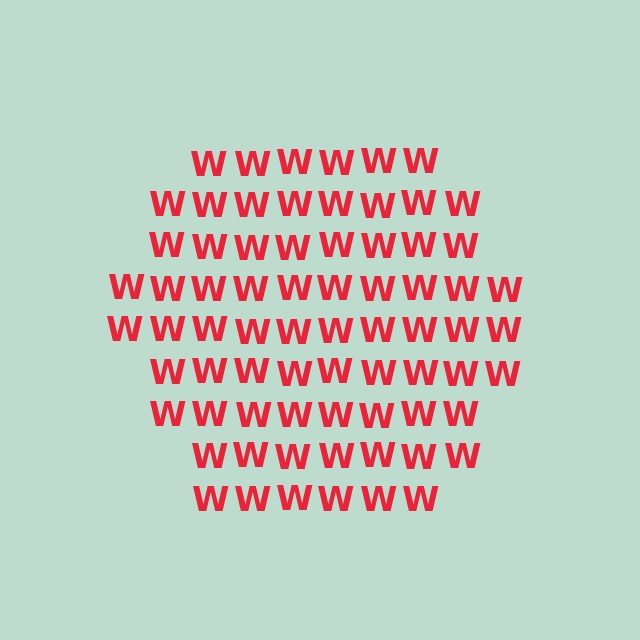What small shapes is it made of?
It is made of small letter W's.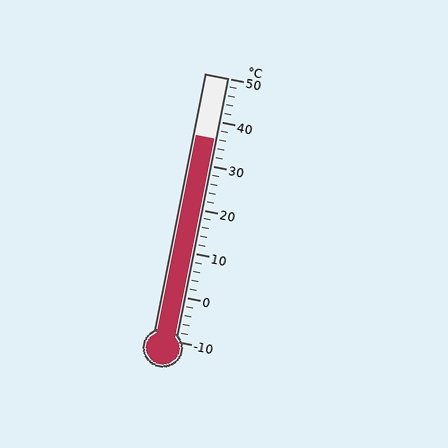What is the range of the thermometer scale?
The thermometer scale ranges from -10°C to 50°C.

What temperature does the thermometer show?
The thermometer shows approximately 36°C.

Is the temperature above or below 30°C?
The temperature is above 30°C.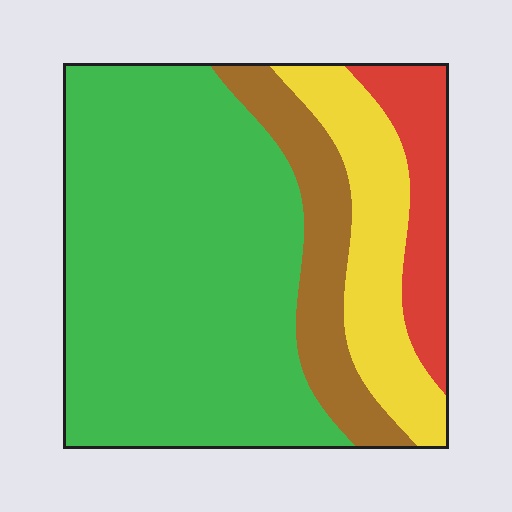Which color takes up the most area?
Green, at roughly 60%.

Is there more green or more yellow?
Green.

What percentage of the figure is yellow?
Yellow takes up about one sixth (1/6) of the figure.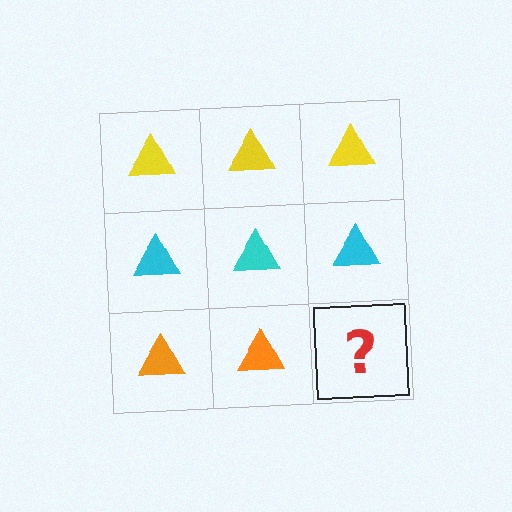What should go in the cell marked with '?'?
The missing cell should contain an orange triangle.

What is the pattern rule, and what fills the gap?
The rule is that each row has a consistent color. The gap should be filled with an orange triangle.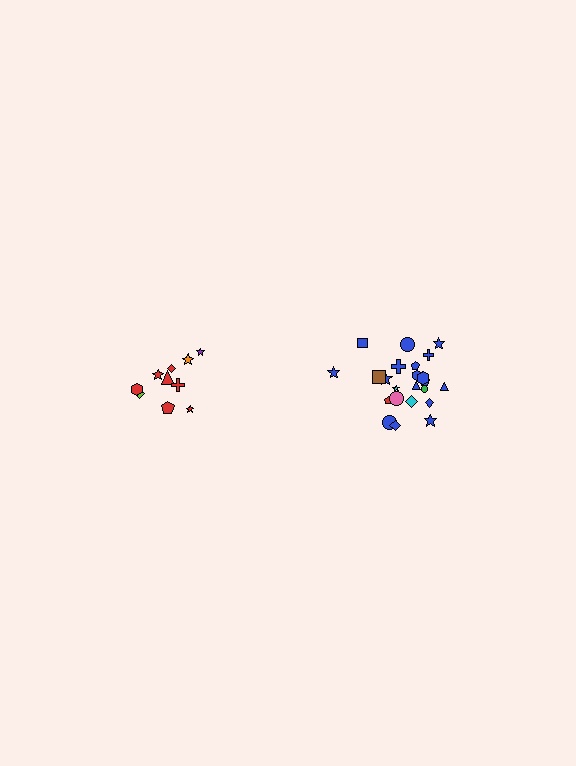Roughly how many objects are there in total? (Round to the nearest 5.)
Roughly 35 objects in total.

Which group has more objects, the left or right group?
The right group.